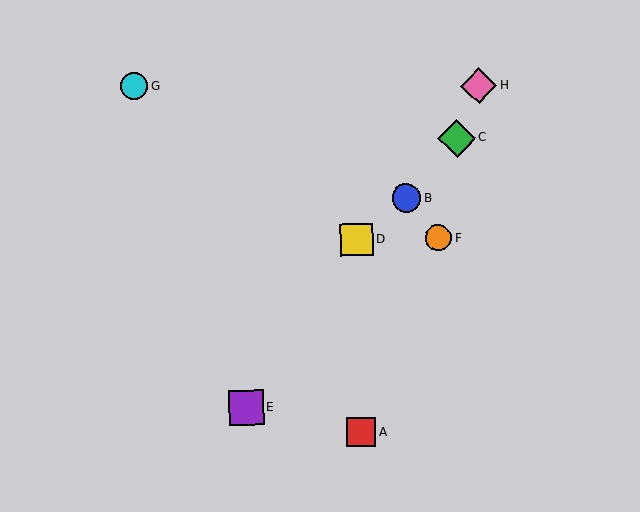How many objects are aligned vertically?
2 objects (A, D) are aligned vertically.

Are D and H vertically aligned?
No, D is at x≈357 and H is at x≈479.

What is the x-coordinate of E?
Object E is at x≈246.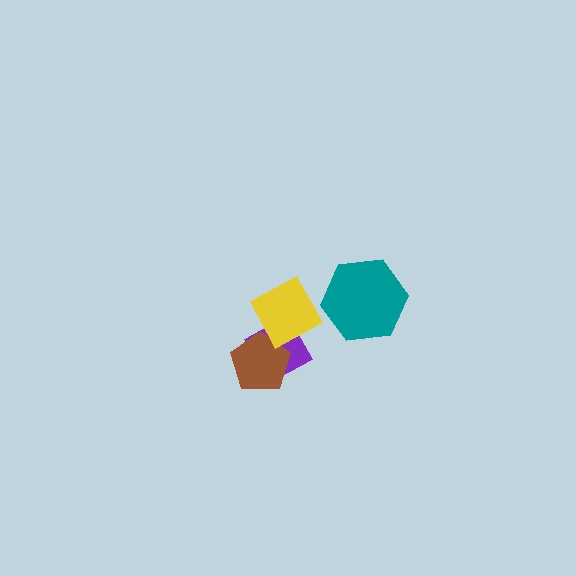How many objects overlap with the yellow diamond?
2 objects overlap with the yellow diamond.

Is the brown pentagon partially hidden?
Yes, it is partially covered by another shape.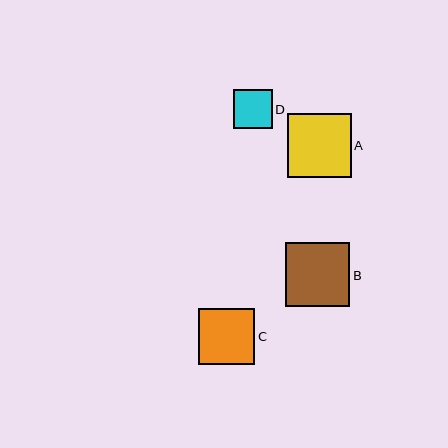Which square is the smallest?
Square D is the smallest with a size of approximately 39 pixels.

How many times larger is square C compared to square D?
Square C is approximately 1.5 times the size of square D.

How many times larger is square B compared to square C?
Square B is approximately 1.1 times the size of square C.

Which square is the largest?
Square B is the largest with a size of approximately 64 pixels.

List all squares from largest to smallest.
From largest to smallest: B, A, C, D.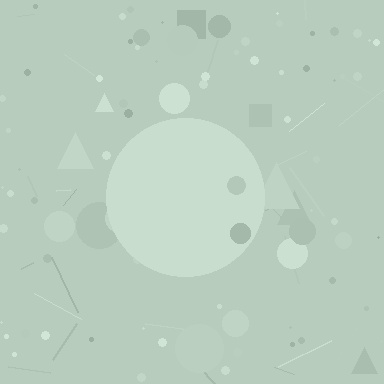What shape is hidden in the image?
A circle is hidden in the image.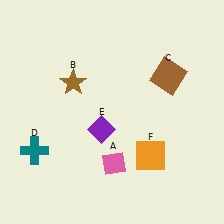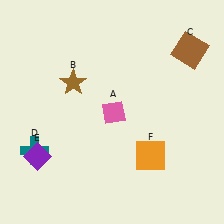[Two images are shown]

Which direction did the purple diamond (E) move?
The purple diamond (E) moved left.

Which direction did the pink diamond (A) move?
The pink diamond (A) moved up.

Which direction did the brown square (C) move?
The brown square (C) moved up.